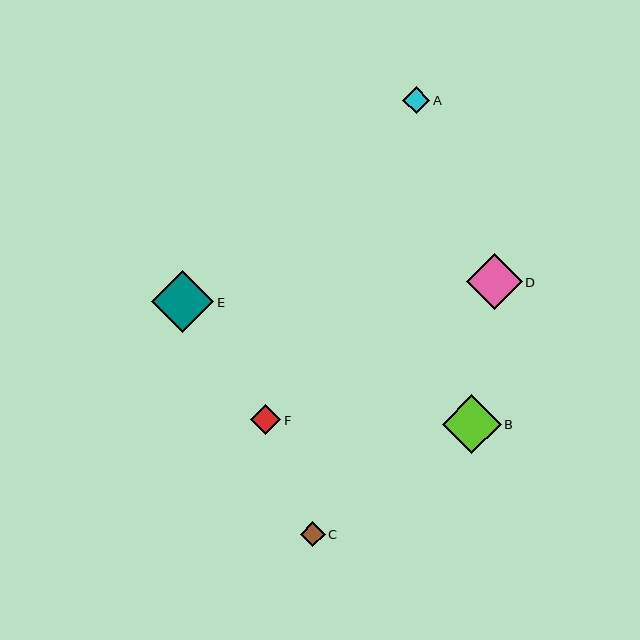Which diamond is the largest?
Diamond E is the largest with a size of approximately 62 pixels.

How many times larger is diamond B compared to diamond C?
Diamond B is approximately 2.4 times the size of diamond C.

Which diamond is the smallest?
Diamond C is the smallest with a size of approximately 25 pixels.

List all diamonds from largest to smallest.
From largest to smallest: E, B, D, F, A, C.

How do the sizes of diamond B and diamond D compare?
Diamond B and diamond D are approximately the same size.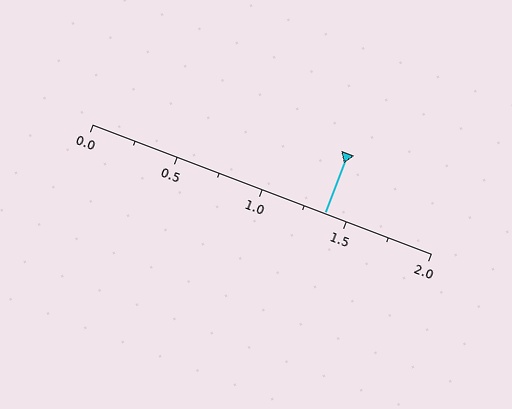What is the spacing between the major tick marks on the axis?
The major ticks are spaced 0.5 apart.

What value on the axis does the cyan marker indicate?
The marker indicates approximately 1.38.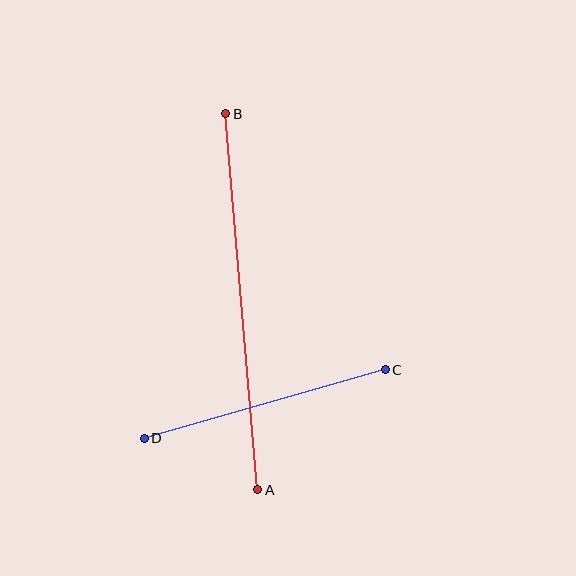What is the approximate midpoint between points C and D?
The midpoint is at approximately (265, 404) pixels.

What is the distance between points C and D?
The distance is approximately 251 pixels.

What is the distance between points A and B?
The distance is approximately 378 pixels.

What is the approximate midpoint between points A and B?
The midpoint is at approximately (242, 302) pixels.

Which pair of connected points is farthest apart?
Points A and B are farthest apart.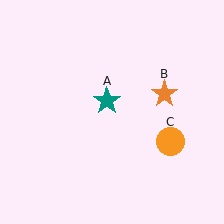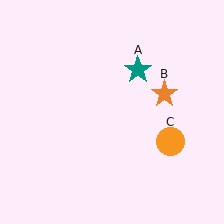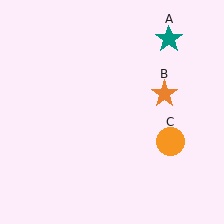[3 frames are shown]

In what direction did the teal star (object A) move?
The teal star (object A) moved up and to the right.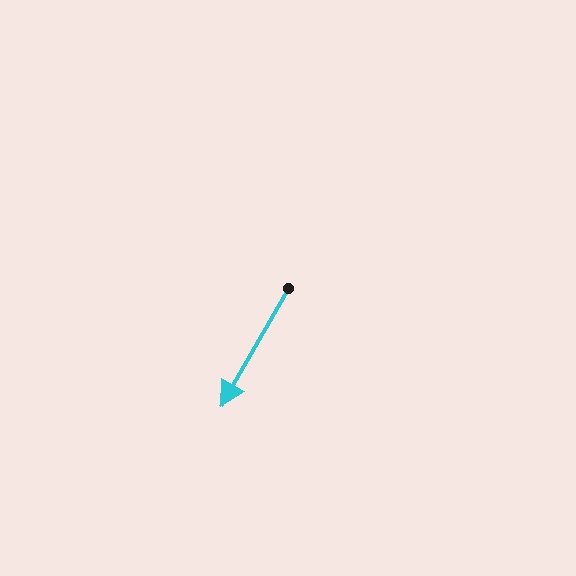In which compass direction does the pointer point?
Southwest.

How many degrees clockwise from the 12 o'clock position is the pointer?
Approximately 210 degrees.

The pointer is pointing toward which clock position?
Roughly 7 o'clock.